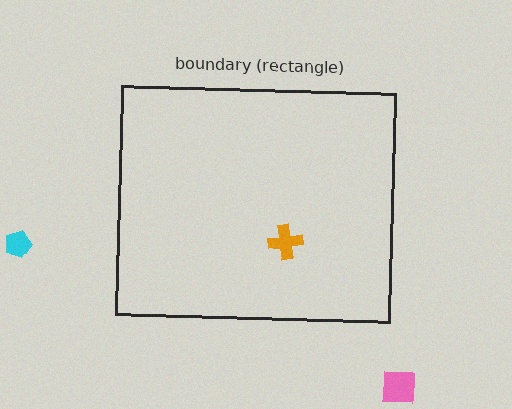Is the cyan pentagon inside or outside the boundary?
Outside.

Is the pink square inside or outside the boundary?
Outside.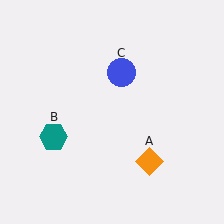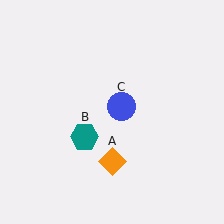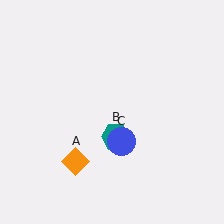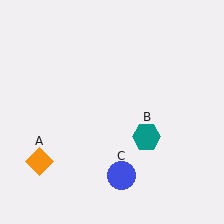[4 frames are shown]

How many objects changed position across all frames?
3 objects changed position: orange diamond (object A), teal hexagon (object B), blue circle (object C).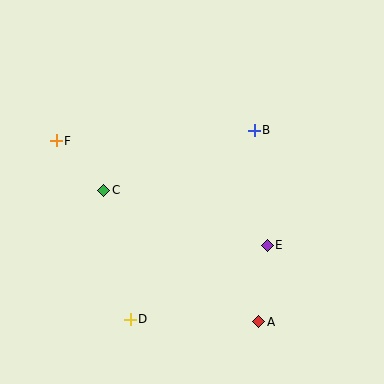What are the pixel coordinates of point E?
Point E is at (267, 245).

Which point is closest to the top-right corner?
Point B is closest to the top-right corner.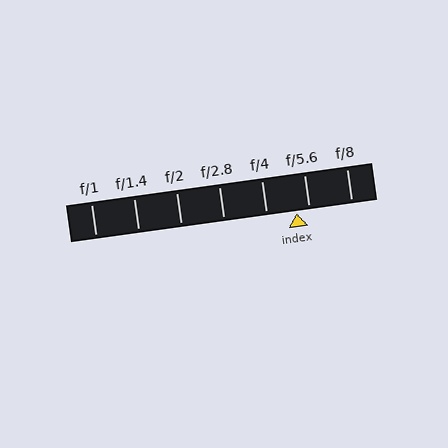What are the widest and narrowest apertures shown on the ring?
The widest aperture shown is f/1 and the narrowest is f/8.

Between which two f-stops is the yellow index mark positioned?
The index mark is between f/4 and f/5.6.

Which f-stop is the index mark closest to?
The index mark is closest to f/5.6.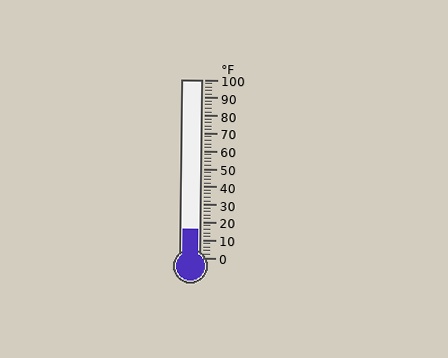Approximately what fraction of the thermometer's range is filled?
The thermometer is filled to approximately 15% of its range.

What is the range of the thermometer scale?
The thermometer scale ranges from 0°F to 100°F.